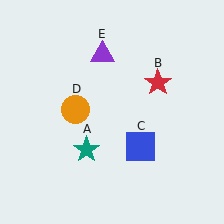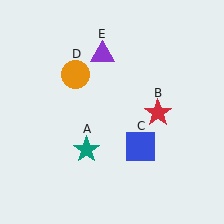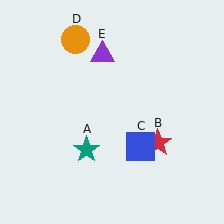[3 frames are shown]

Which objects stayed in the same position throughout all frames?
Teal star (object A) and blue square (object C) and purple triangle (object E) remained stationary.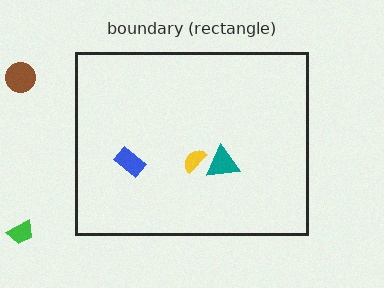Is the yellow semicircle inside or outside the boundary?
Inside.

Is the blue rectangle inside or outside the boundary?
Inside.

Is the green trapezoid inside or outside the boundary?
Outside.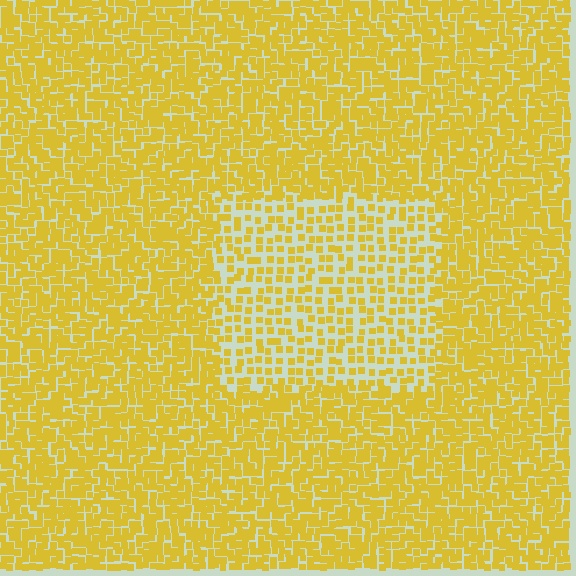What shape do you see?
I see a rectangle.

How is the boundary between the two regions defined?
The boundary is defined by a change in element density (approximately 2.0x ratio). All elements are the same color, size, and shape.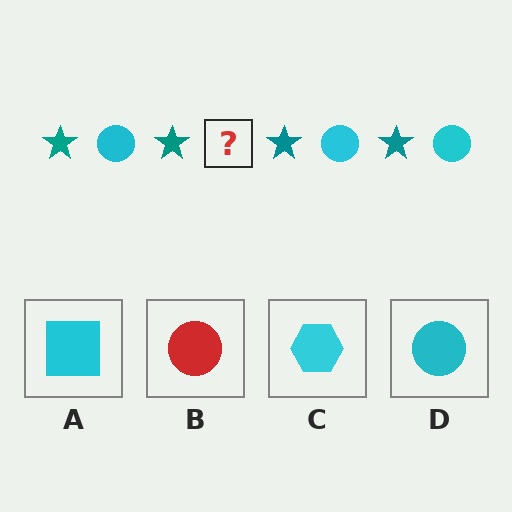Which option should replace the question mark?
Option D.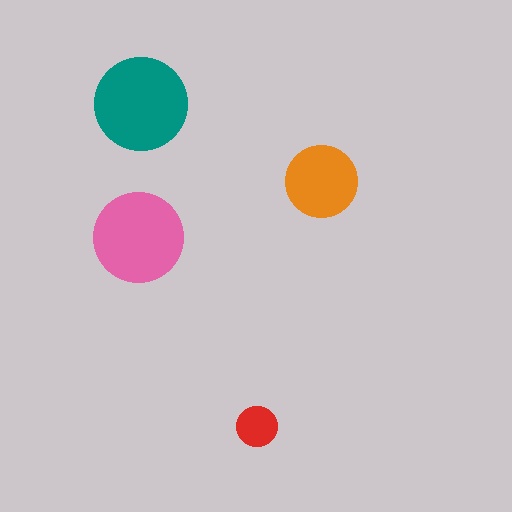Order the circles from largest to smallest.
the teal one, the pink one, the orange one, the red one.